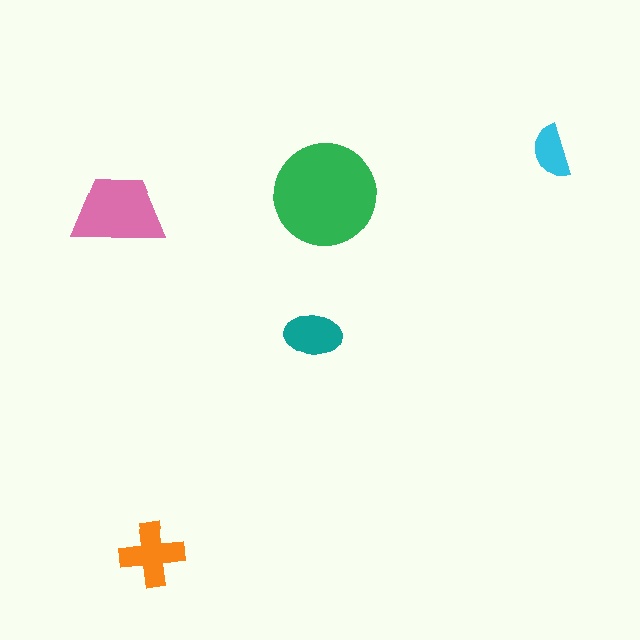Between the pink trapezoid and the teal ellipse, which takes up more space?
The pink trapezoid.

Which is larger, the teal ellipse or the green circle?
The green circle.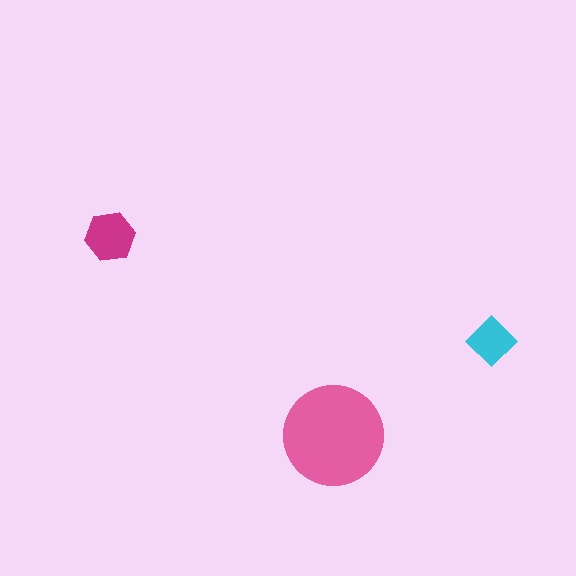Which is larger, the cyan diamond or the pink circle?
The pink circle.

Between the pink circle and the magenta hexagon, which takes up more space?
The pink circle.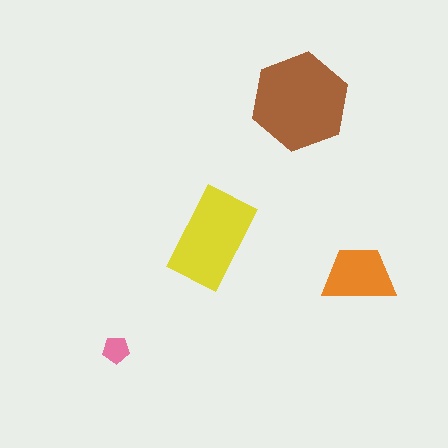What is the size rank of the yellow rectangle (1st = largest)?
2nd.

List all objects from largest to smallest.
The brown hexagon, the yellow rectangle, the orange trapezoid, the pink pentagon.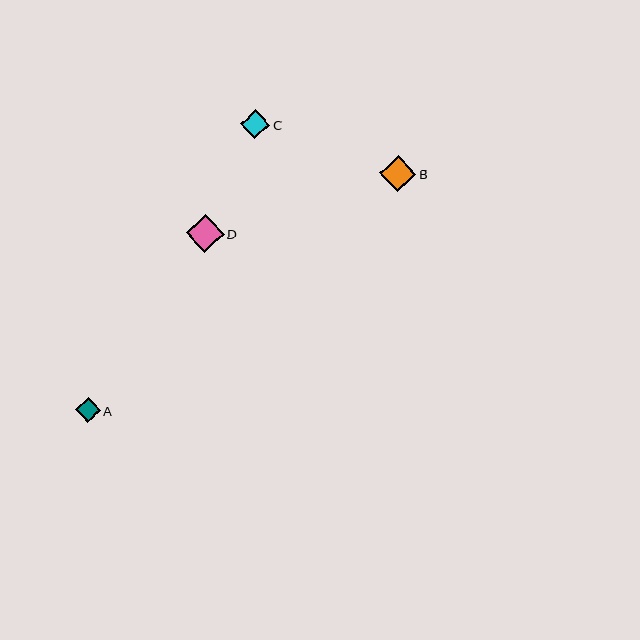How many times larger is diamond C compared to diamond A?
Diamond C is approximately 1.2 times the size of diamond A.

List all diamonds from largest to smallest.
From largest to smallest: D, B, C, A.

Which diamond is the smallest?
Diamond A is the smallest with a size of approximately 25 pixels.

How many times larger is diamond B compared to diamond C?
Diamond B is approximately 1.2 times the size of diamond C.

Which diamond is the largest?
Diamond D is the largest with a size of approximately 38 pixels.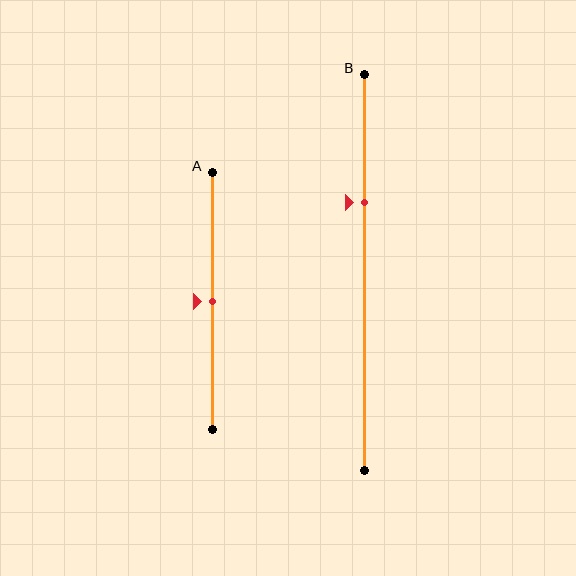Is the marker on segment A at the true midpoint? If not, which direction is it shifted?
Yes, the marker on segment A is at the true midpoint.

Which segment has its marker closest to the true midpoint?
Segment A has its marker closest to the true midpoint.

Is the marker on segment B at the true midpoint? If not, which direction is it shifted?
No, the marker on segment B is shifted upward by about 18% of the segment length.